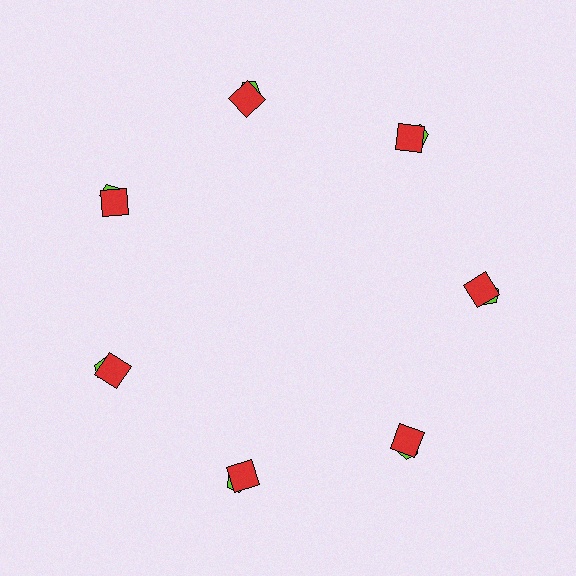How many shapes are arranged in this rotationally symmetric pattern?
There are 14 shapes, arranged in 7 groups of 2.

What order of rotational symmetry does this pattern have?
This pattern has 7-fold rotational symmetry.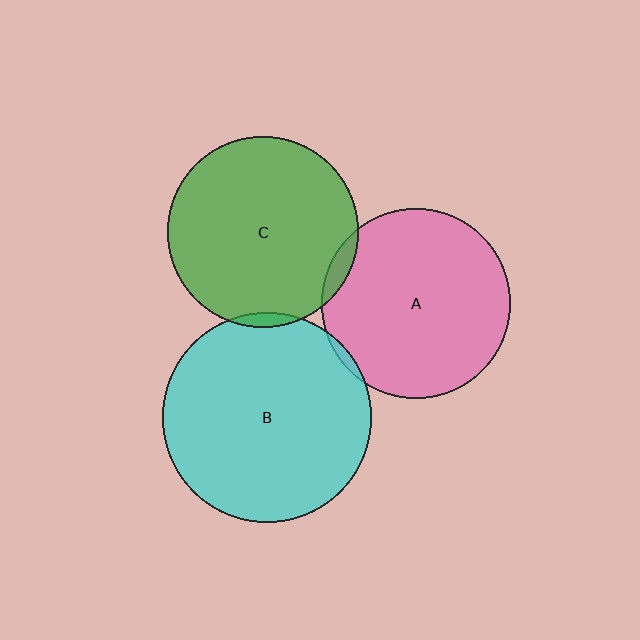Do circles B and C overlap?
Yes.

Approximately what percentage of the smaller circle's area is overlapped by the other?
Approximately 5%.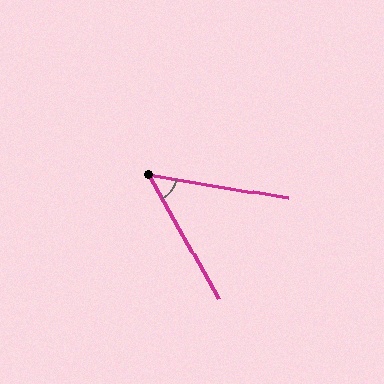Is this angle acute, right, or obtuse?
It is acute.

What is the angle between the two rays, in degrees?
Approximately 52 degrees.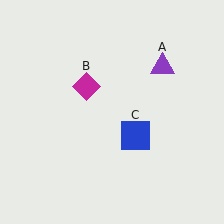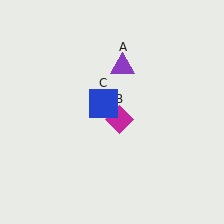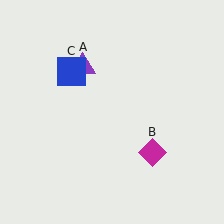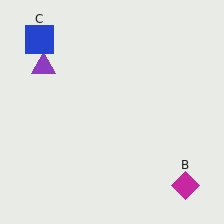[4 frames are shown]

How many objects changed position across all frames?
3 objects changed position: purple triangle (object A), magenta diamond (object B), blue square (object C).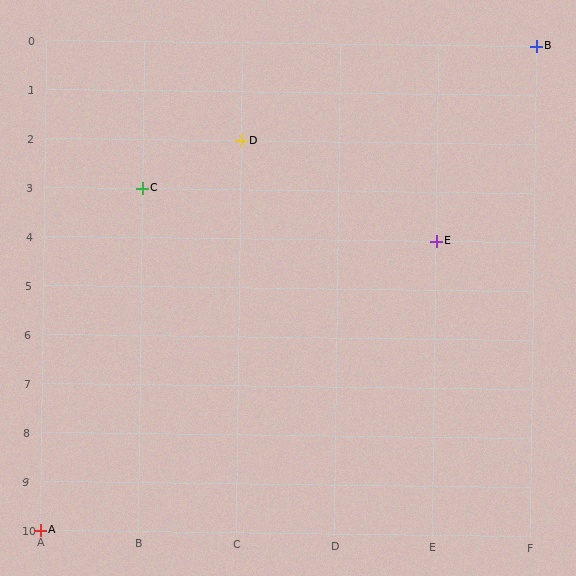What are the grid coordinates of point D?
Point D is at grid coordinates (C, 2).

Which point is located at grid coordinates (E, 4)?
Point E is at (E, 4).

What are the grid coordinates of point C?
Point C is at grid coordinates (B, 3).